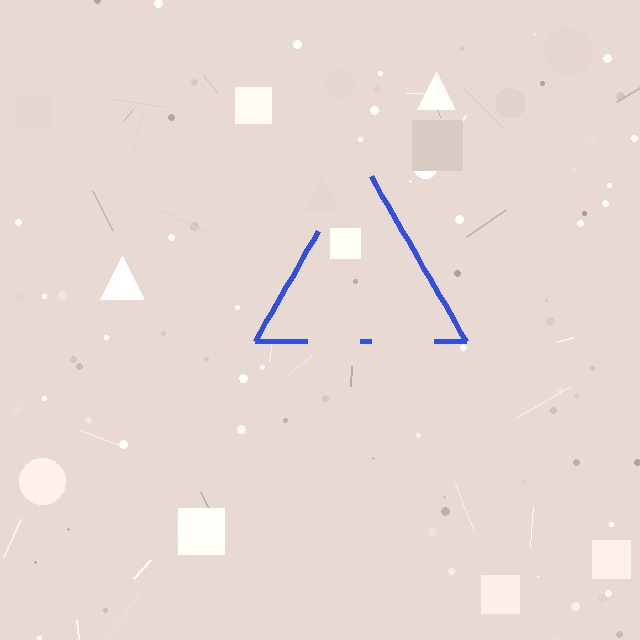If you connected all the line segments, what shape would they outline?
They would outline a triangle.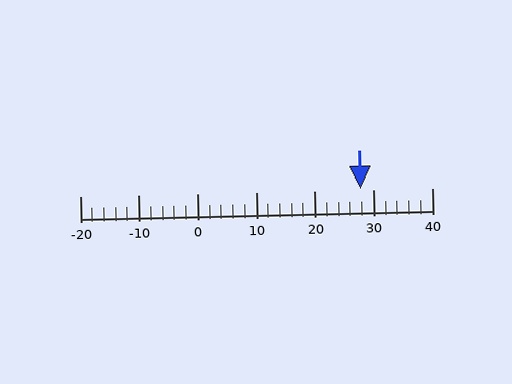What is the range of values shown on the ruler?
The ruler shows values from -20 to 40.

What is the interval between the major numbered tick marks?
The major tick marks are spaced 10 units apart.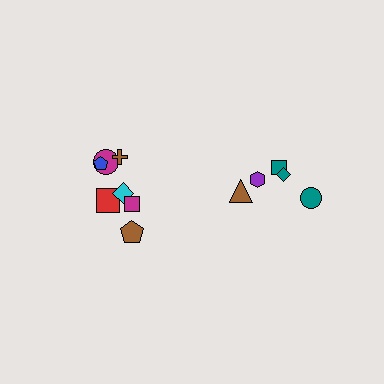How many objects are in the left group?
There are 7 objects.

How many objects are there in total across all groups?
There are 12 objects.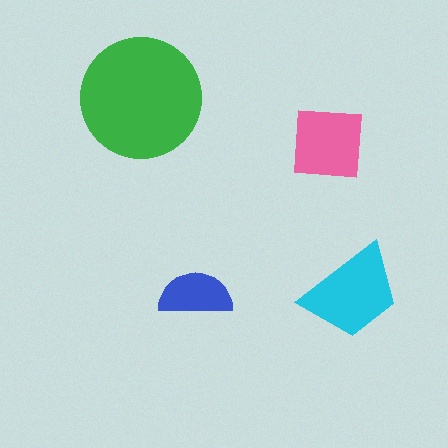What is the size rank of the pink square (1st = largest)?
3rd.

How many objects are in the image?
There are 4 objects in the image.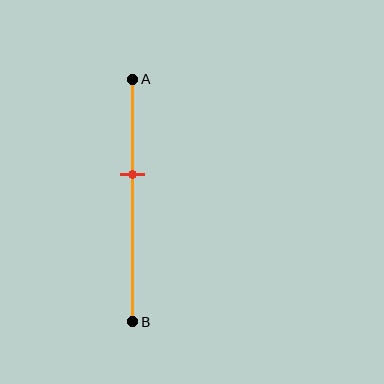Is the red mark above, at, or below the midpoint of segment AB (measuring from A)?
The red mark is above the midpoint of segment AB.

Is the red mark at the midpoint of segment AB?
No, the mark is at about 40% from A, not at the 50% midpoint.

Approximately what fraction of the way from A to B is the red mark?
The red mark is approximately 40% of the way from A to B.